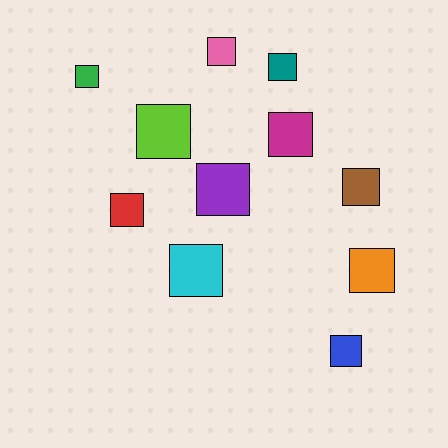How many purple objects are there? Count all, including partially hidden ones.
There is 1 purple object.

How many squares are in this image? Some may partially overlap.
There are 11 squares.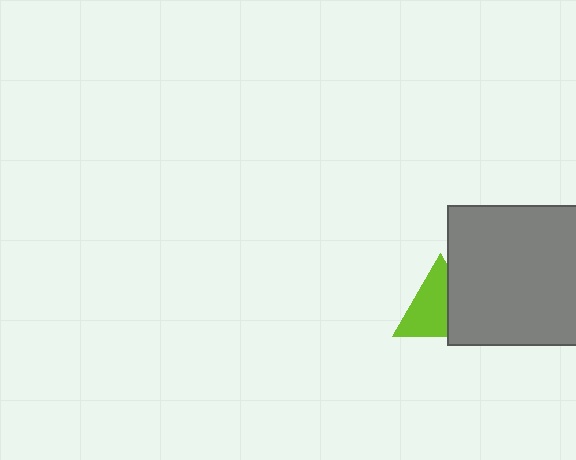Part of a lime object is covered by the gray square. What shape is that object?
It is a triangle.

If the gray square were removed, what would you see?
You would see the complete lime triangle.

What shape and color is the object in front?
The object in front is a gray square.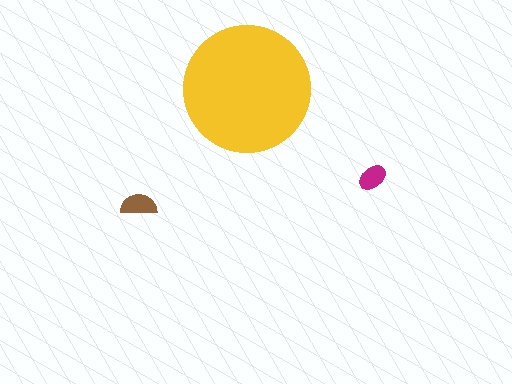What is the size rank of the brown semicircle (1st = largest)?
2nd.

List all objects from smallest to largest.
The magenta ellipse, the brown semicircle, the yellow circle.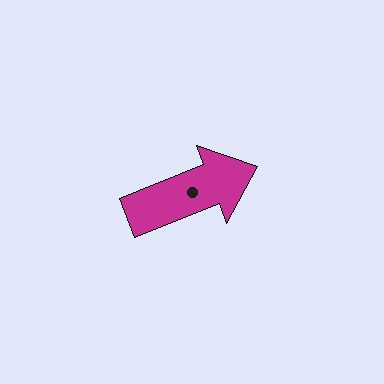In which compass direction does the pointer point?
East.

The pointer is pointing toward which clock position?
Roughly 2 o'clock.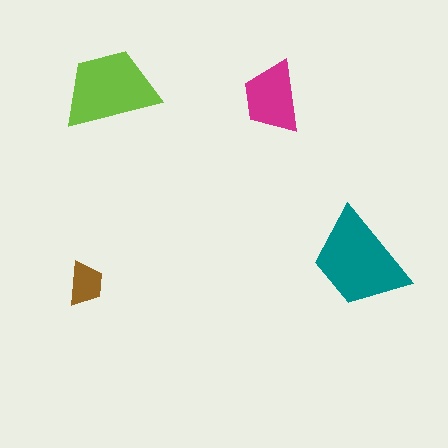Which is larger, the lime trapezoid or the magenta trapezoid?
The lime one.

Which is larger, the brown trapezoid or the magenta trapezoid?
The magenta one.